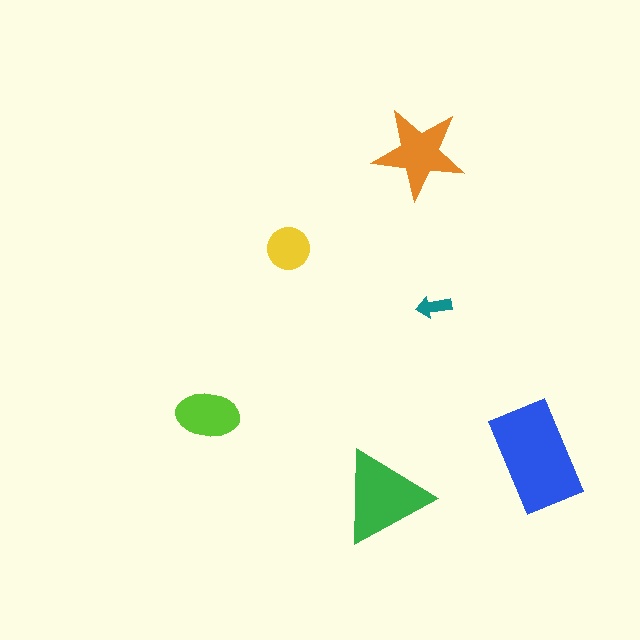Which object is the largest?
The blue rectangle.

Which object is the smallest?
The teal arrow.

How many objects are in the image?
There are 6 objects in the image.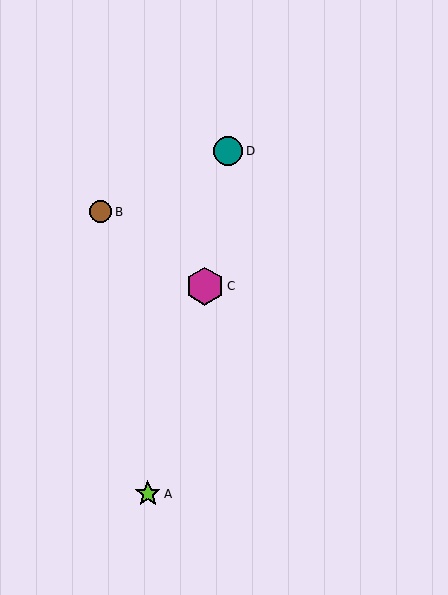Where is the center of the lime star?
The center of the lime star is at (148, 494).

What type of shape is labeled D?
Shape D is a teal circle.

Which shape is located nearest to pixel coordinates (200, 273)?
The magenta hexagon (labeled C) at (205, 286) is nearest to that location.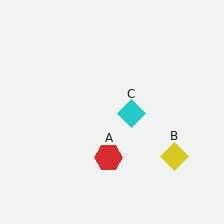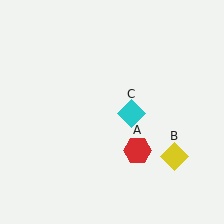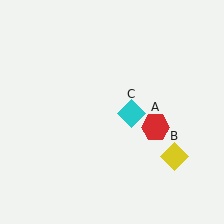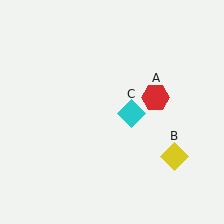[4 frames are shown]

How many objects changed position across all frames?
1 object changed position: red hexagon (object A).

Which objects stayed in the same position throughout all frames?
Yellow diamond (object B) and cyan diamond (object C) remained stationary.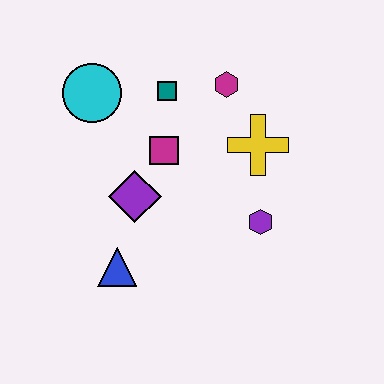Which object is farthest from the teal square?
The blue triangle is farthest from the teal square.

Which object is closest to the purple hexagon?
The yellow cross is closest to the purple hexagon.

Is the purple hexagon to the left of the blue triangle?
No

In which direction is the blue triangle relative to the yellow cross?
The blue triangle is to the left of the yellow cross.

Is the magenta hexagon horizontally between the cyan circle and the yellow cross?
Yes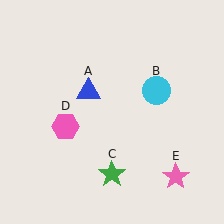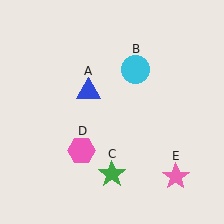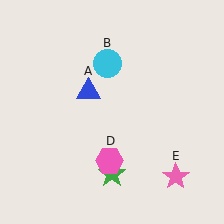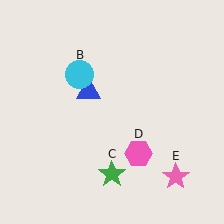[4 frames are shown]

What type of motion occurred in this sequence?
The cyan circle (object B), pink hexagon (object D) rotated counterclockwise around the center of the scene.